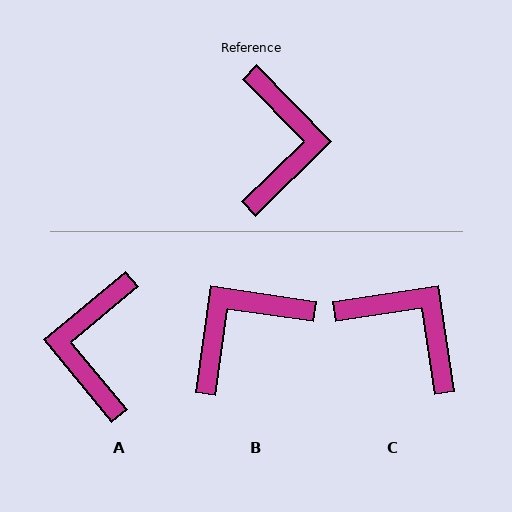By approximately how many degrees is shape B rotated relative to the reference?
Approximately 127 degrees counter-clockwise.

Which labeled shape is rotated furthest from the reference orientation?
A, about 175 degrees away.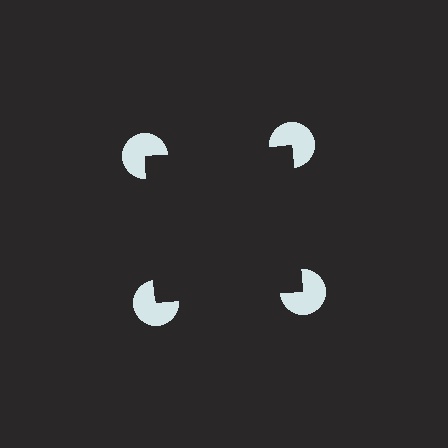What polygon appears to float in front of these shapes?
An illusory square — its edges are inferred from the aligned wedge cuts in the pac-man discs, not physically drawn.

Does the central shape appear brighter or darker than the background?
It typically appears slightly darker than the background, even though no actual brightness change is drawn.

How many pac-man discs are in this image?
There are 4 — one at each vertex of the illusory square.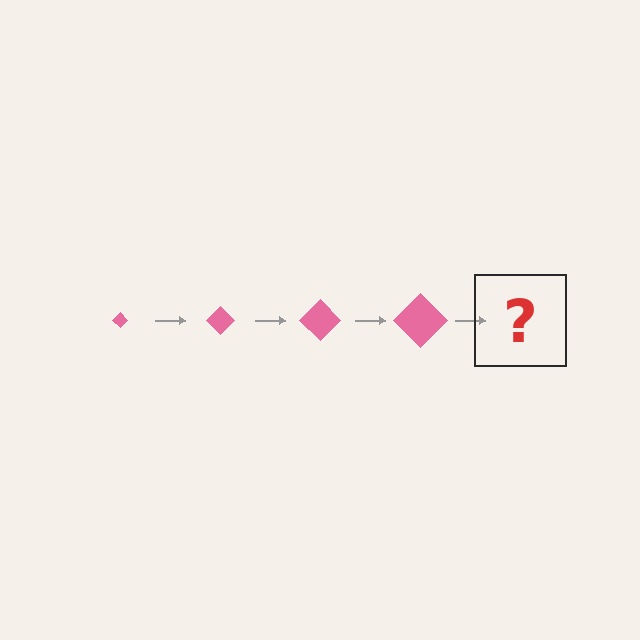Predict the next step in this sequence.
The next step is a pink diamond, larger than the previous one.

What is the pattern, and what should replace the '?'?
The pattern is that the diamond gets progressively larger each step. The '?' should be a pink diamond, larger than the previous one.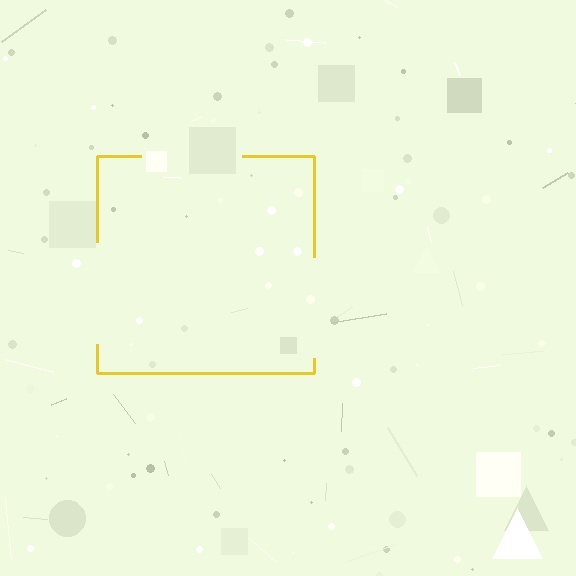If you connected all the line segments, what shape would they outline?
They would outline a square.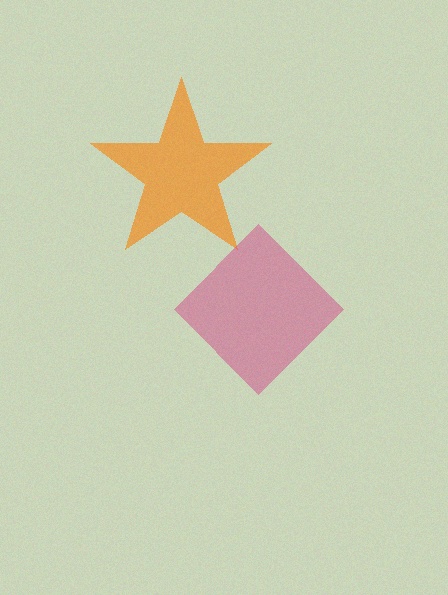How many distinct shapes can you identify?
There are 2 distinct shapes: an orange star, a magenta diamond.